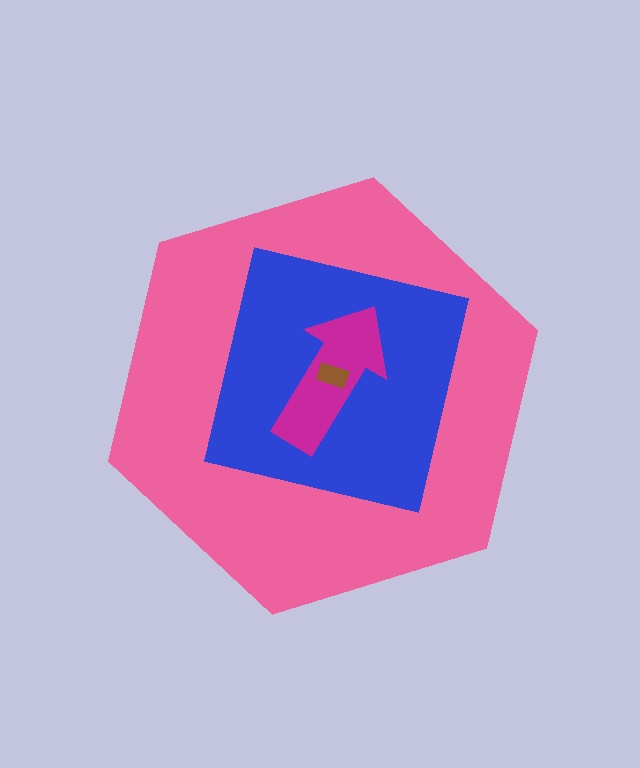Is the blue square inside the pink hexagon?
Yes.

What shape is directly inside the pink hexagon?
The blue square.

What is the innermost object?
The brown rectangle.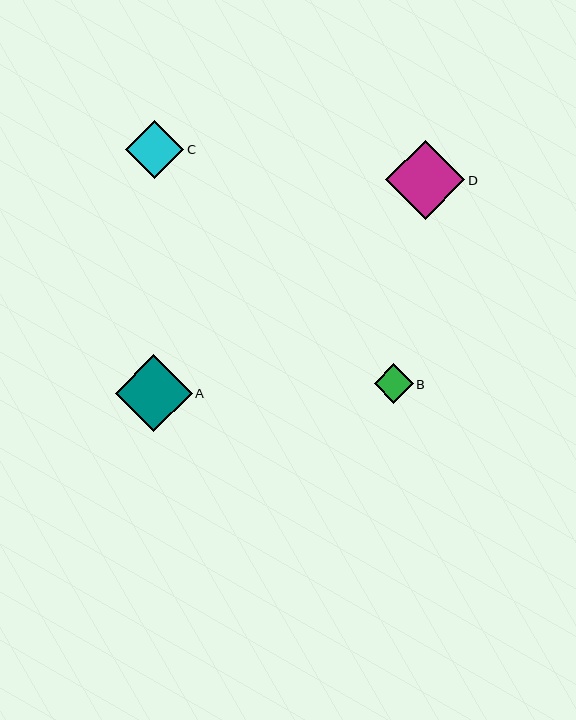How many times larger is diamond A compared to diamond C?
Diamond A is approximately 1.3 times the size of diamond C.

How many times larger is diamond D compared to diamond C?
Diamond D is approximately 1.4 times the size of diamond C.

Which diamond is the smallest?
Diamond B is the smallest with a size of approximately 39 pixels.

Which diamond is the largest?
Diamond D is the largest with a size of approximately 79 pixels.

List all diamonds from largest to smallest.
From largest to smallest: D, A, C, B.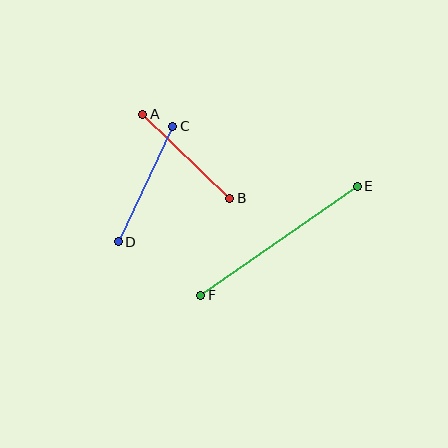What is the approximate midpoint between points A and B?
The midpoint is at approximately (186, 156) pixels.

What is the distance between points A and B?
The distance is approximately 121 pixels.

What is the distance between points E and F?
The distance is approximately 191 pixels.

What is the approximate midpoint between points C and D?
The midpoint is at approximately (145, 184) pixels.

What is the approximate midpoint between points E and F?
The midpoint is at approximately (279, 241) pixels.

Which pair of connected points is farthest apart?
Points E and F are farthest apart.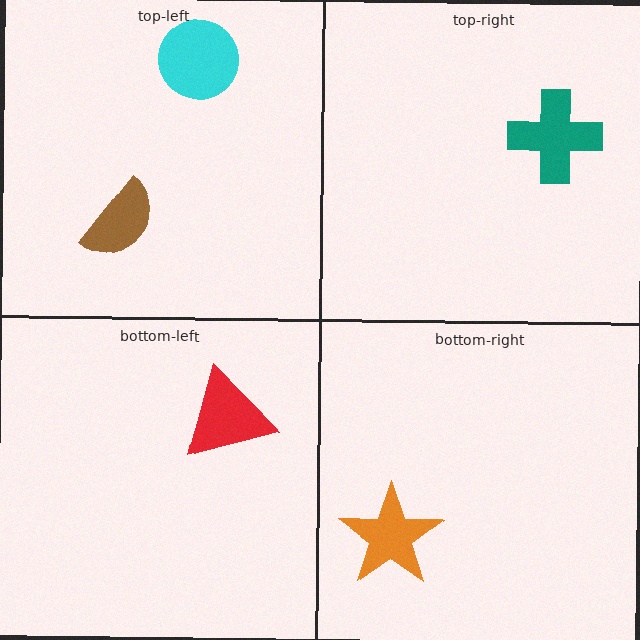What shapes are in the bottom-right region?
The orange star.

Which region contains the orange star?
The bottom-right region.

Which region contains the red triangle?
The bottom-left region.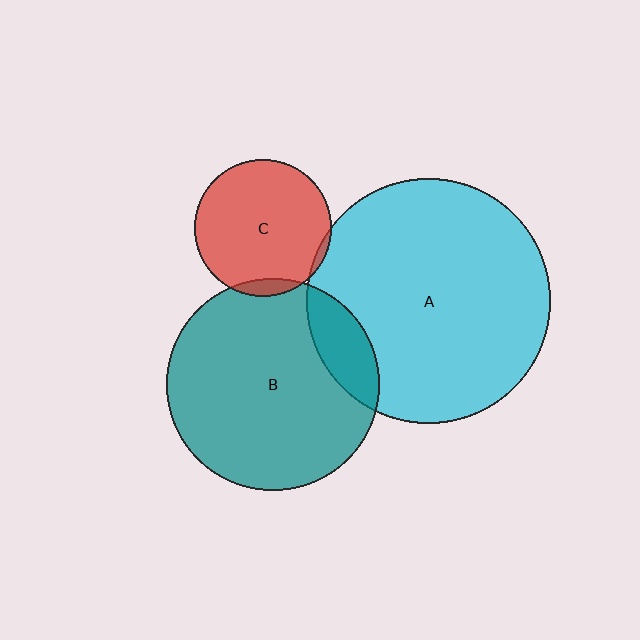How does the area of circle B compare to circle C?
Approximately 2.4 times.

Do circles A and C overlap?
Yes.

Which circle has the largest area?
Circle A (cyan).